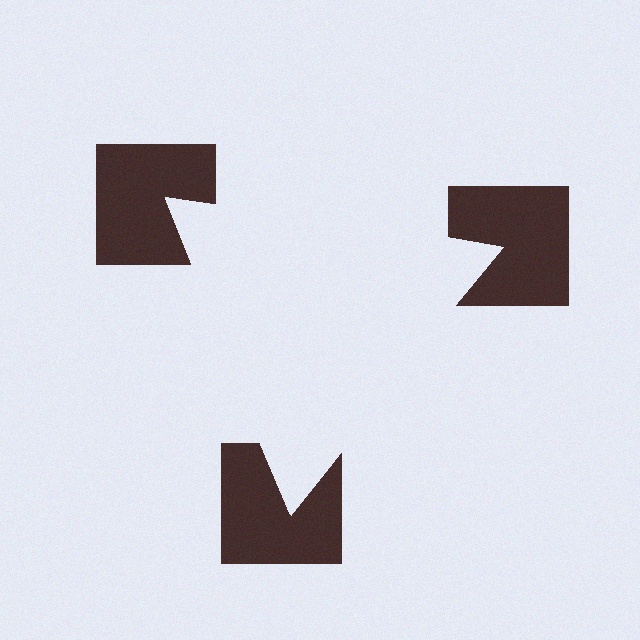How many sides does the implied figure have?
3 sides.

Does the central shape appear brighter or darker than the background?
It typically appears slightly brighter than the background, even though no actual brightness change is drawn.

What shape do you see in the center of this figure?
An illusory triangle — its edges are inferred from the aligned wedge cuts in the notched squares, not physically drawn.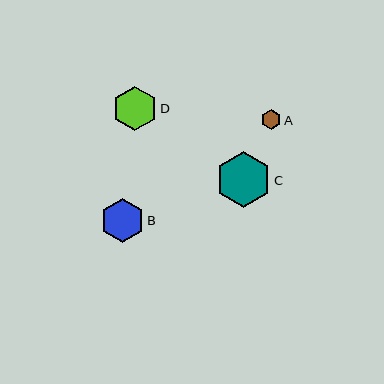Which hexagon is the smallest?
Hexagon A is the smallest with a size of approximately 20 pixels.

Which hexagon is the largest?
Hexagon C is the largest with a size of approximately 56 pixels.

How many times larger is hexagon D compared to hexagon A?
Hexagon D is approximately 2.2 times the size of hexagon A.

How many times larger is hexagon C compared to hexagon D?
Hexagon C is approximately 1.3 times the size of hexagon D.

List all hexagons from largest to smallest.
From largest to smallest: C, B, D, A.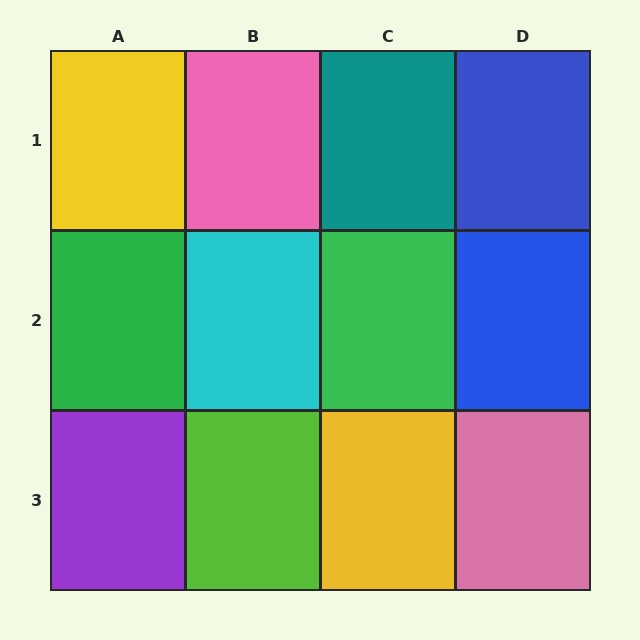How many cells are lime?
1 cell is lime.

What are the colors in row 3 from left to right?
Purple, lime, yellow, pink.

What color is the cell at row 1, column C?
Teal.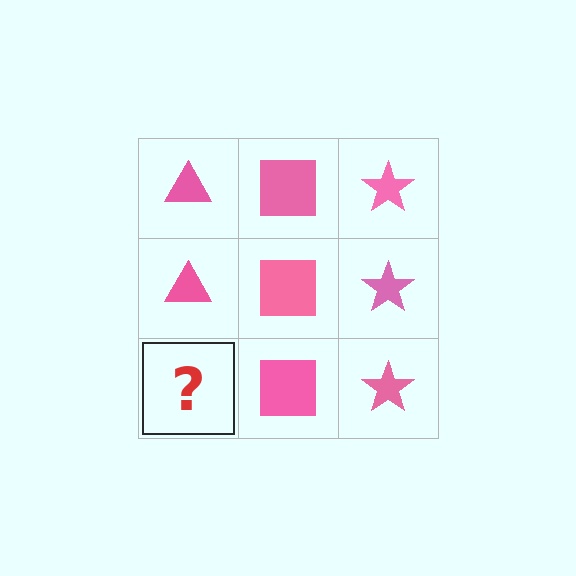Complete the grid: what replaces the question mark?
The question mark should be replaced with a pink triangle.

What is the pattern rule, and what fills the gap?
The rule is that each column has a consistent shape. The gap should be filled with a pink triangle.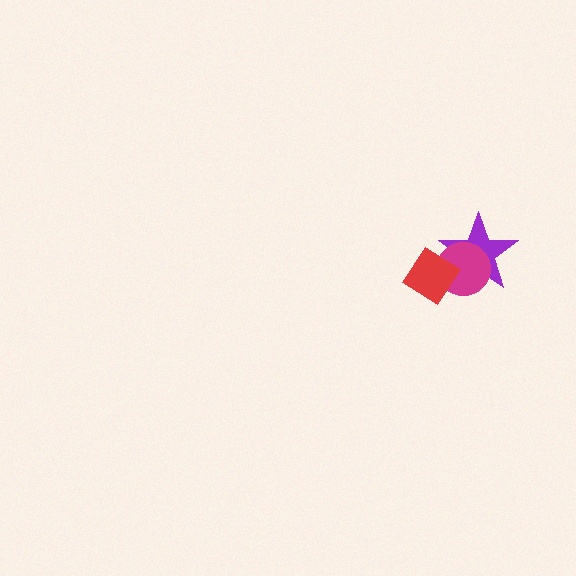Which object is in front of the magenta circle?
The red diamond is in front of the magenta circle.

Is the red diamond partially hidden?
No, no other shape covers it.